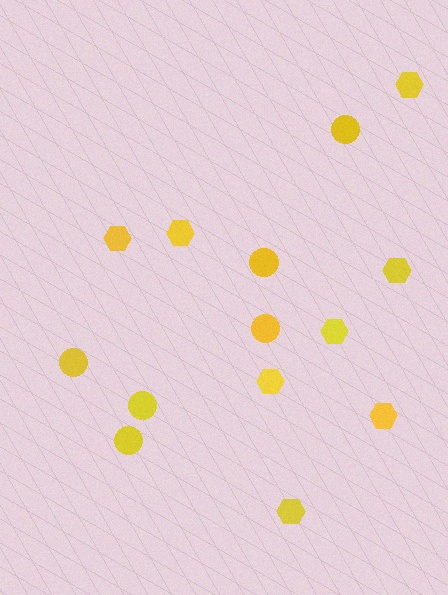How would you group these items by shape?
There are 2 groups: one group of circles (6) and one group of hexagons (8).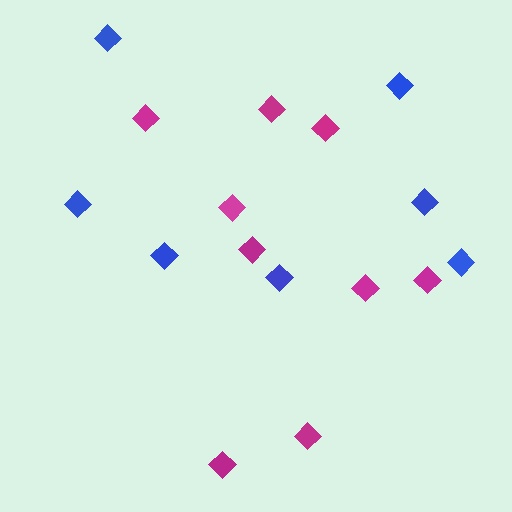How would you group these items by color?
There are 2 groups: one group of blue diamonds (7) and one group of magenta diamonds (9).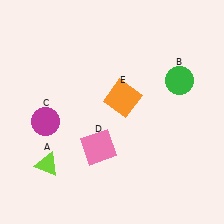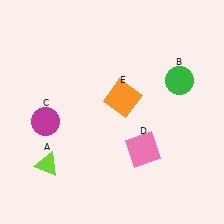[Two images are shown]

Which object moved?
The pink square (D) moved right.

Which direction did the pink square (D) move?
The pink square (D) moved right.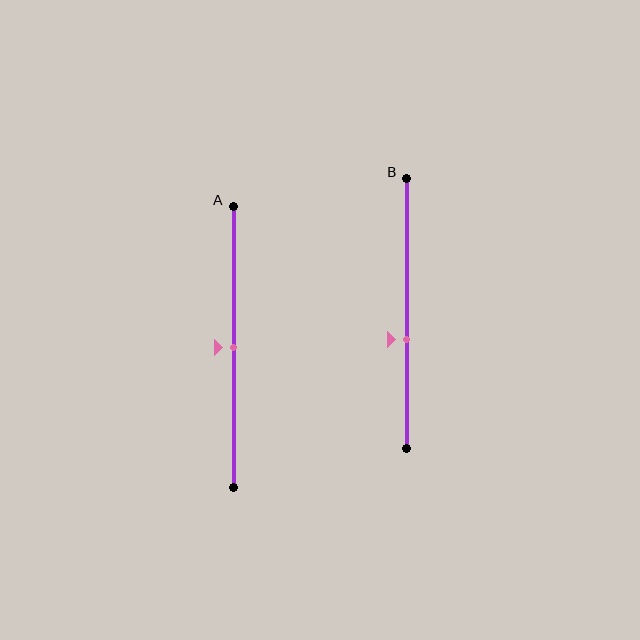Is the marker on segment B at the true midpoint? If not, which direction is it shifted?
No, the marker on segment B is shifted downward by about 10% of the segment length.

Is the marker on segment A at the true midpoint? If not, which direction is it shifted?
Yes, the marker on segment A is at the true midpoint.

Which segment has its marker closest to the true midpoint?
Segment A has its marker closest to the true midpoint.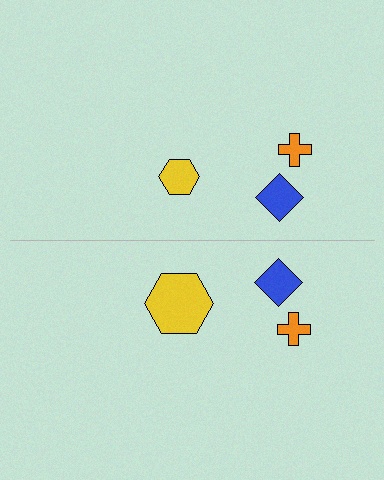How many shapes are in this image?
There are 6 shapes in this image.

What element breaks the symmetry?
The yellow hexagon on the bottom side has a different size than its mirror counterpart.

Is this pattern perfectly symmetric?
No, the pattern is not perfectly symmetric. The yellow hexagon on the bottom side has a different size than its mirror counterpart.